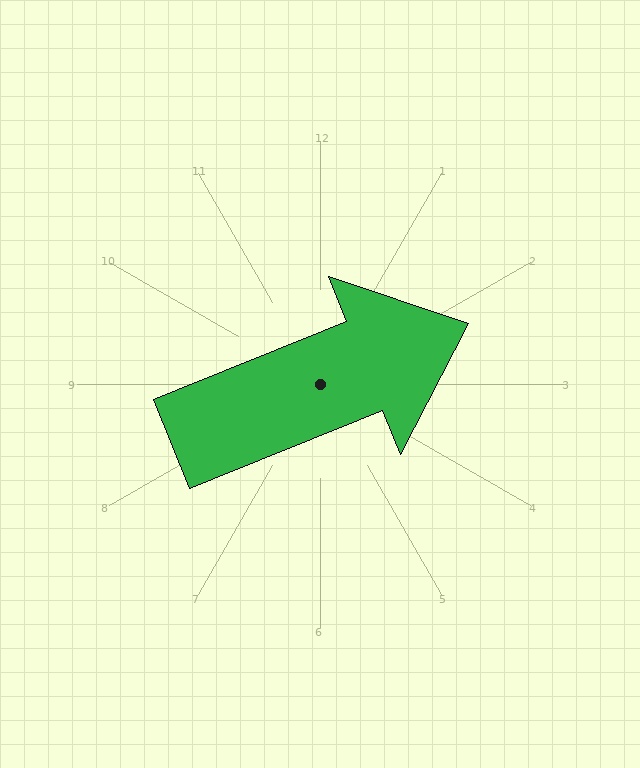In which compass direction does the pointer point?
East.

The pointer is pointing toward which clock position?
Roughly 2 o'clock.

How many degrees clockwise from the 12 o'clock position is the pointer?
Approximately 68 degrees.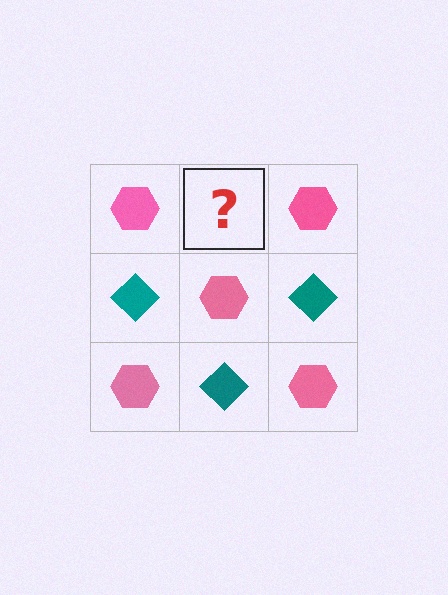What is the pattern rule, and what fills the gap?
The rule is that it alternates pink hexagon and teal diamond in a checkerboard pattern. The gap should be filled with a teal diamond.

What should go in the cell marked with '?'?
The missing cell should contain a teal diamond.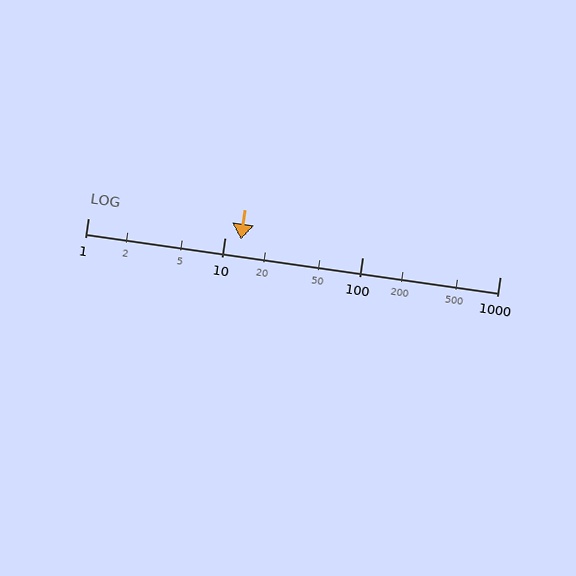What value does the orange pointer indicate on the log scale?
The pointer indicates approximately 13.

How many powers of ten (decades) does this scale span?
The scale spans 3 decades, from 1 to 1000.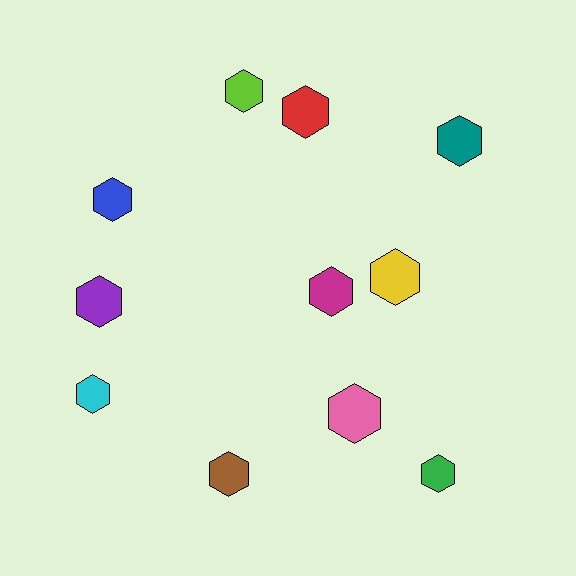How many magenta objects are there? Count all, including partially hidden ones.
There is 1 magenta object.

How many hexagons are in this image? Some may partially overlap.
There are 11 hexagons.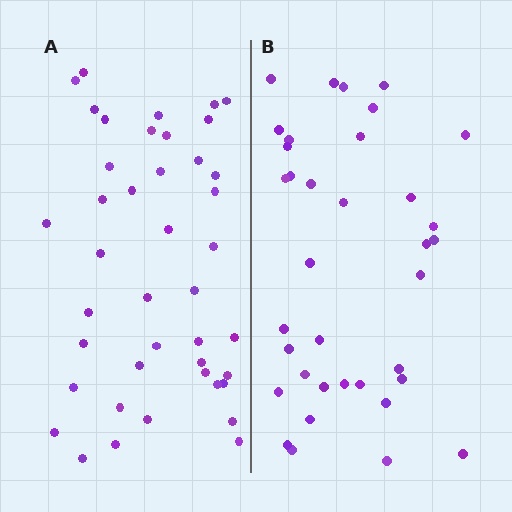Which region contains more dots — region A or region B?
Region A (the left region) has more dots.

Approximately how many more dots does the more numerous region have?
Region A has about 6 more dots than region B.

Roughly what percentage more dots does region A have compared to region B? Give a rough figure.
About 15% more.